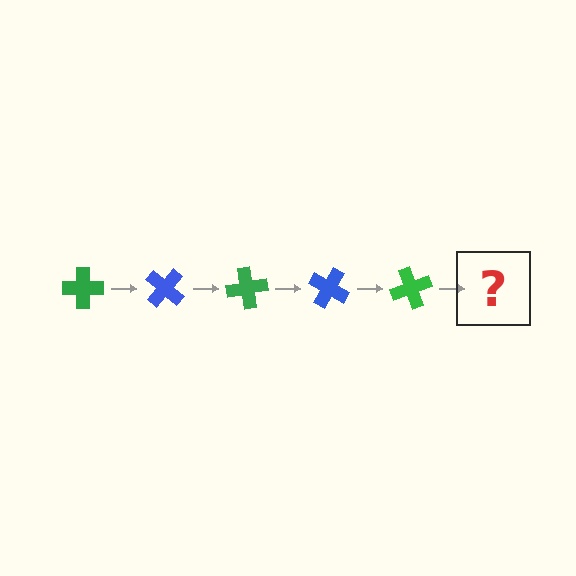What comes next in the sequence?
The next element should be a blue cross, rotated 200 degrees from the start.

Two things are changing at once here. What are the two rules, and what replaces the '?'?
The two rules are that it rotates 40 degrees each step and the color cycles through green and blue. The '?' should be a blue cross, rotated 200 degrees from the start.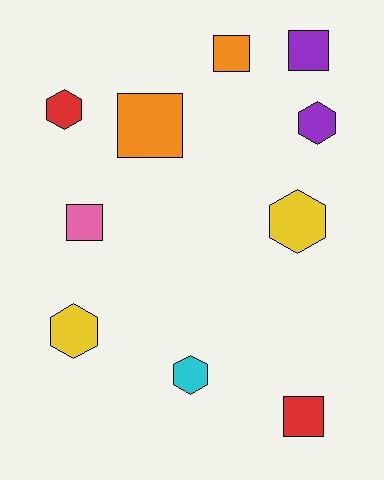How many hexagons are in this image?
There are 5 hexagons.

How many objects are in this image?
There are 10 objects.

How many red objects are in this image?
There are 2 red objects.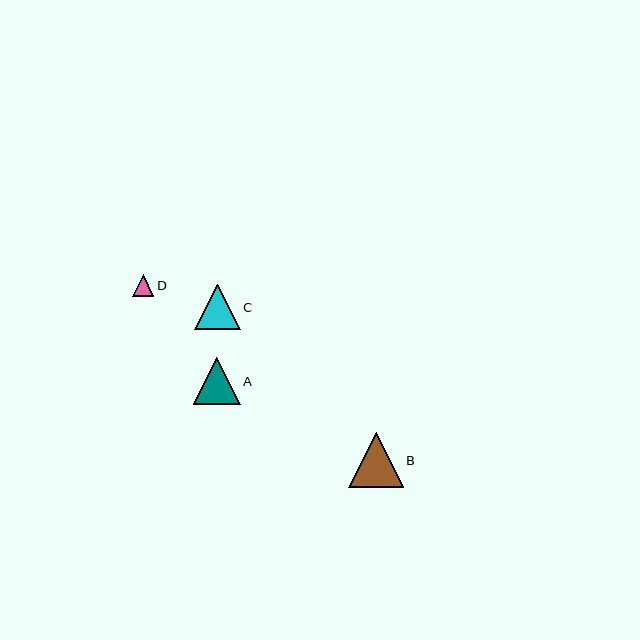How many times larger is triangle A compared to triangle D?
Triangle A is approximately 2.2 times the size of triangle D.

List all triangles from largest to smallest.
From largest to smallest: B, A, C, D.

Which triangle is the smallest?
Triangle D is the smallest with a size of approximately 21 pixels.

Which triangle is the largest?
Triangle B is the largest with a size of approximately 54 pixels.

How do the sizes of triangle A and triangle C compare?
Triangle A and triangle C are approximately the same size.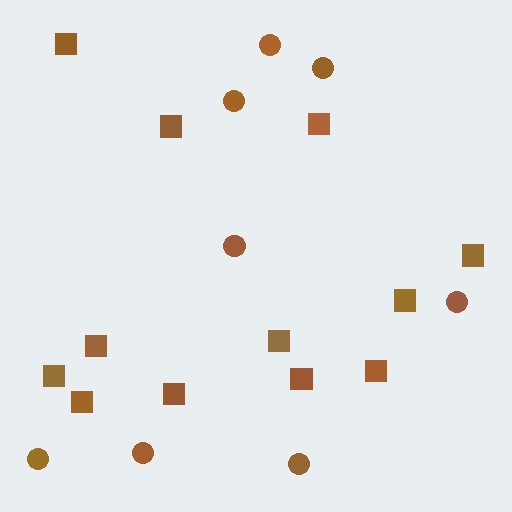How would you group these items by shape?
There are 2 groups: one group of circles (8) and one group of squares (12).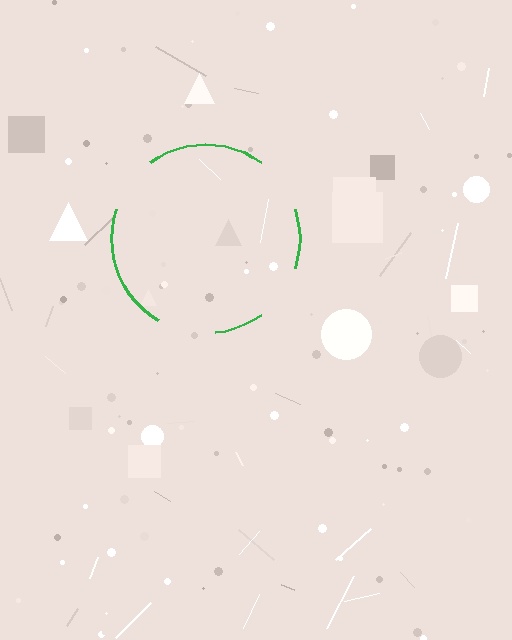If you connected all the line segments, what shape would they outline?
They would outline a circle.